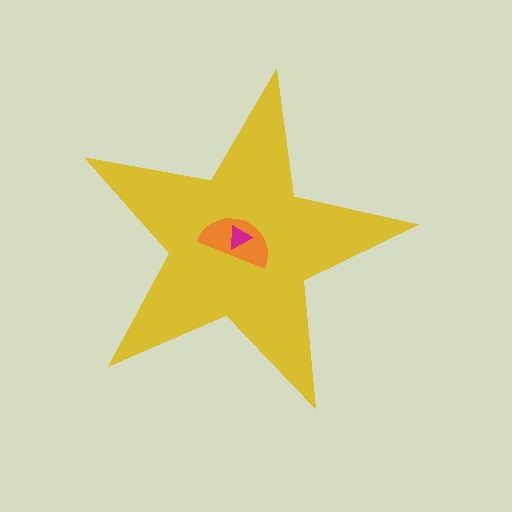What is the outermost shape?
The yellow star.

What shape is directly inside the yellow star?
The orange semicircle.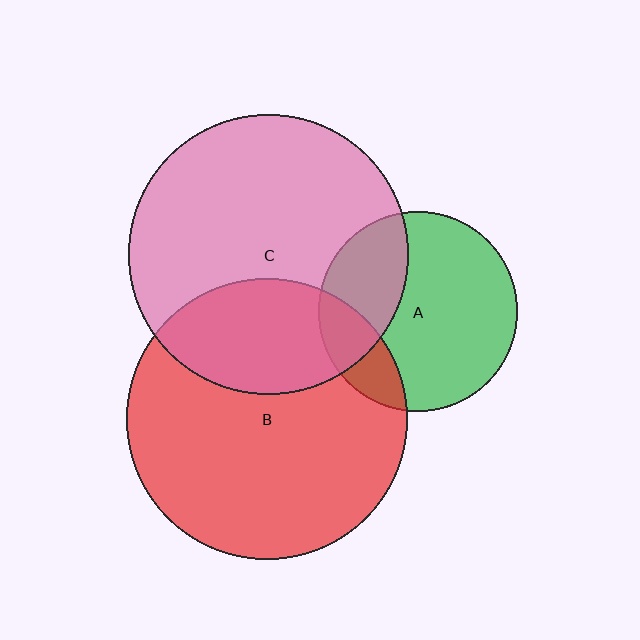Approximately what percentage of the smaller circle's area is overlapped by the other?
Approximately 20%.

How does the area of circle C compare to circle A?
Approximately 2.0 times.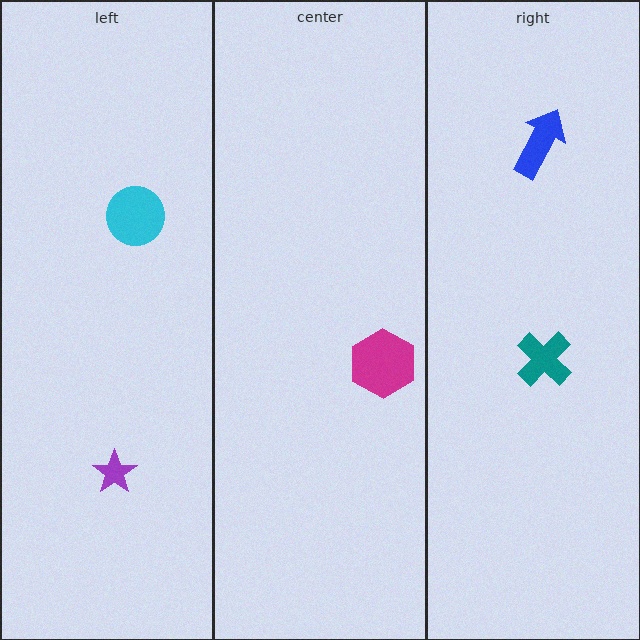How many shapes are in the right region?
2.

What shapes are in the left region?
The cyan circle, the purple star.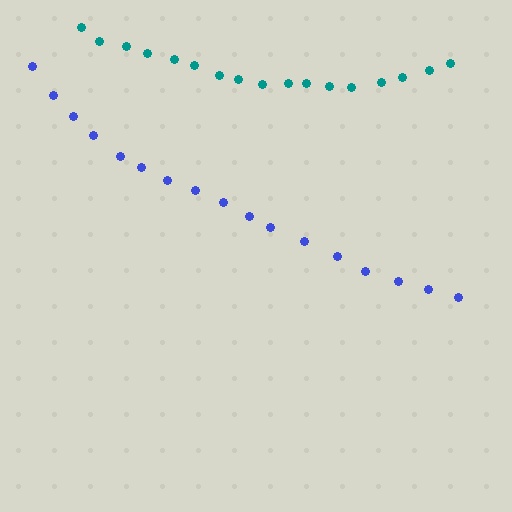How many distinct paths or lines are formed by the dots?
There are 2 distinct paths.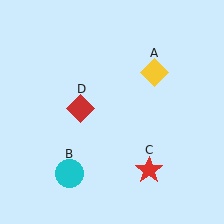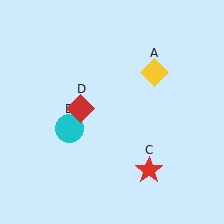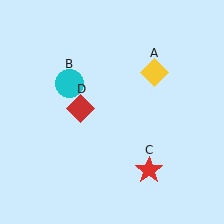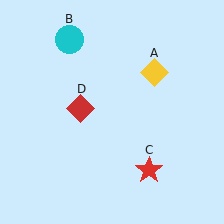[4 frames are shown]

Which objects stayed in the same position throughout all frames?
Yellow diamond (object A) and red star (object C) and red diamond (object D) remained stationary.